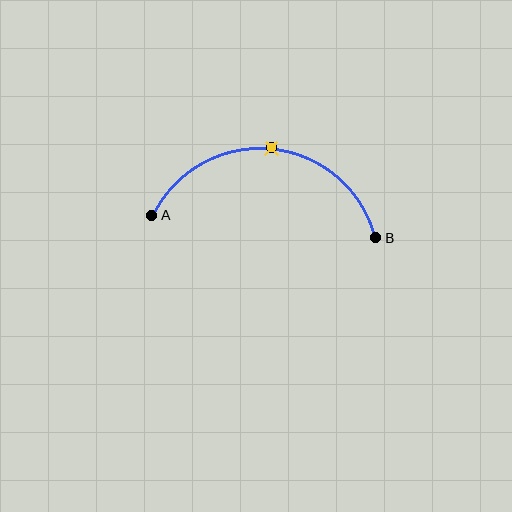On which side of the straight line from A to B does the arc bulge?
The arc bulges above the straight line connecting A and B.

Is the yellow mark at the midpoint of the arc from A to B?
Yes. The yellow mark lies on the arc at equal arc-length from both A and B — it is the arc midpoint.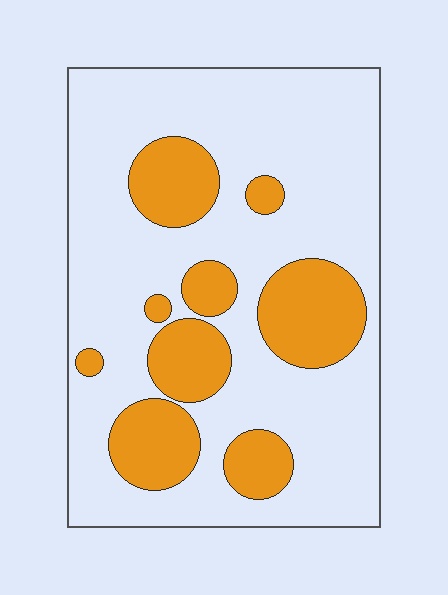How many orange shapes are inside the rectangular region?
9.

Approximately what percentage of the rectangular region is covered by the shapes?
Approximately 25%.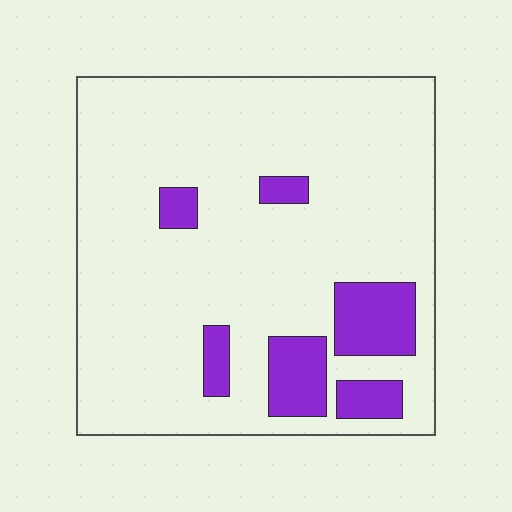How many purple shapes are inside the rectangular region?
6.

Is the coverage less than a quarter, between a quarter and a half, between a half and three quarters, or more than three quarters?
Less than a quarter.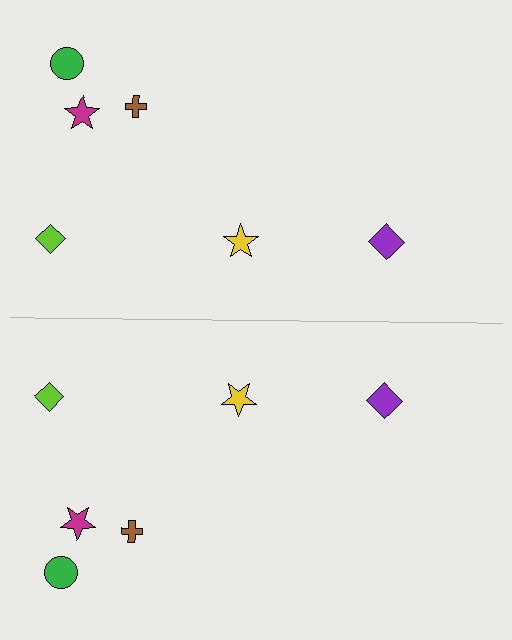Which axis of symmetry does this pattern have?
The pattern has a horizontal axis of symmetry running through the center of the image.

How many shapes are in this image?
There are 12 shapes in this image.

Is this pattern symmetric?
Yes, this pattern has bilateral (reflection) symmetry.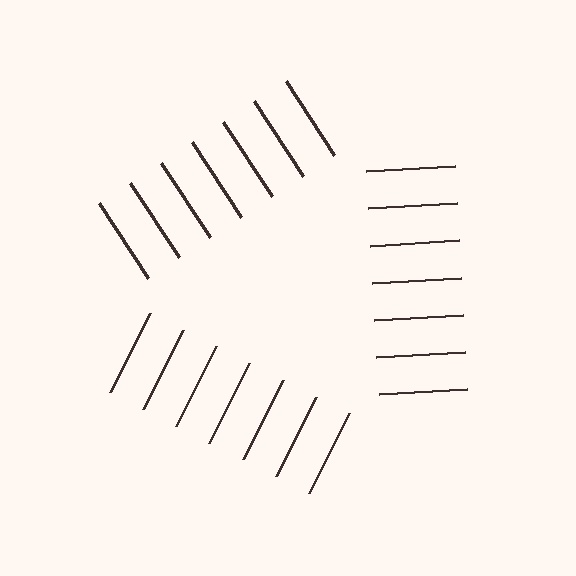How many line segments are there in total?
21 — 7 along each of the 3 edges.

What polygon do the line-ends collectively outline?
An illusory triangle — the line segments terminate on its edges but no continuous stroke is drawn.